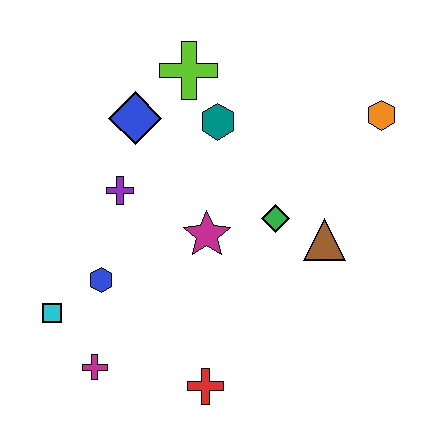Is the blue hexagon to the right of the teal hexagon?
No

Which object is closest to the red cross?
The magenta cross is closest to the red cross.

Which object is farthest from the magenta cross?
The orange hexagon is farthest from the magenta cross.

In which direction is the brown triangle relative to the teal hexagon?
The brown triangle is below the teal hexagon.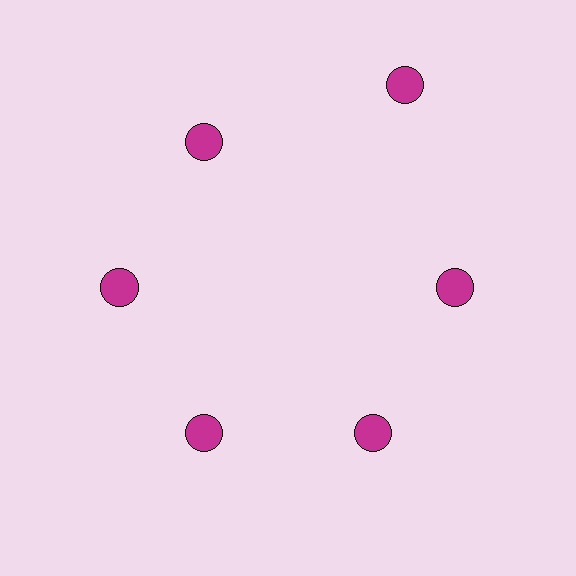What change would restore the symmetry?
The symmetry would be restored by moving it inward, back onto the ring so that all 6 circles sit at equal angles and equal distance from the center.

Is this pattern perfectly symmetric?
No. The 6 magenta circles are arranged in a ring, but one element near the 1 o'clock position is pushed outward from the center, breaking the 6-fold rotational symmetry.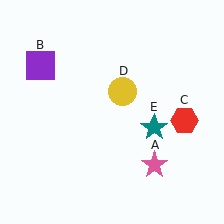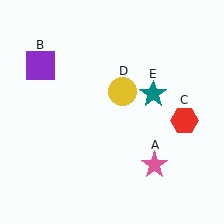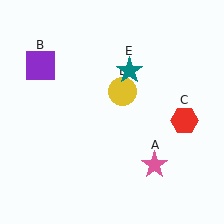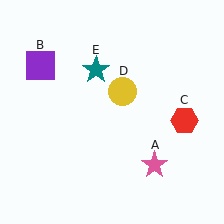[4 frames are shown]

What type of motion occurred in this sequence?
The teal star (object E) rotated counterclockwise around the center of the scene.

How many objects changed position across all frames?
1 object changed position: teal star (object E).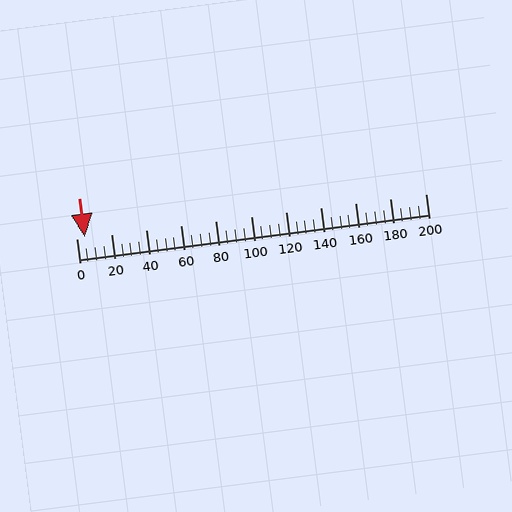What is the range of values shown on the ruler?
The ruler shows values from 0 to 200.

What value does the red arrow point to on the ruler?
The red arrow points to approximately 5.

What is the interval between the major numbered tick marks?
The major tick marks are spaced 20 units apart.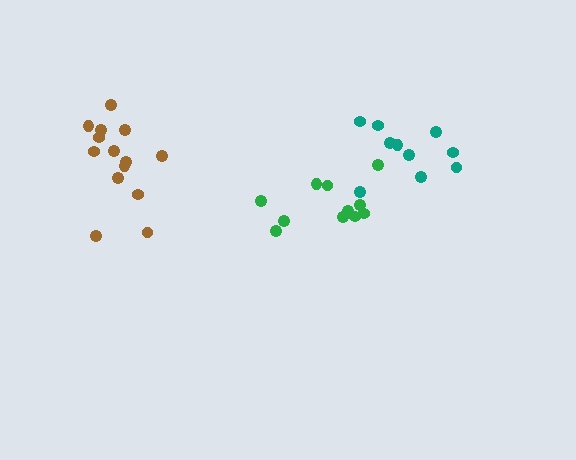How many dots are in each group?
Group 1: 10 dots, Group 2: 11 dots, Group 3: 14 dots (35 total).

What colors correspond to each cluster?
The clusters are colored: teal, green, brown.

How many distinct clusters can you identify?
There are 3 distinct clusters.